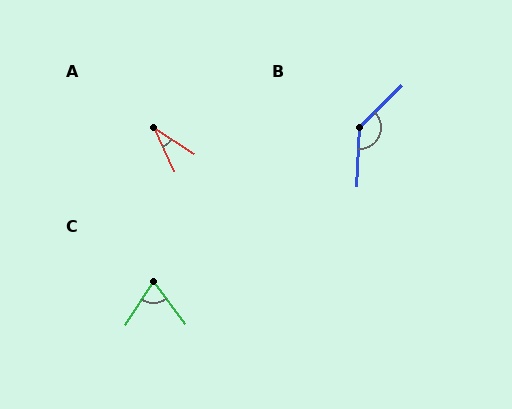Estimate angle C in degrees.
Approximately 69 degrees.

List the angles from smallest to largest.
A (32°), C (69°), B (137°).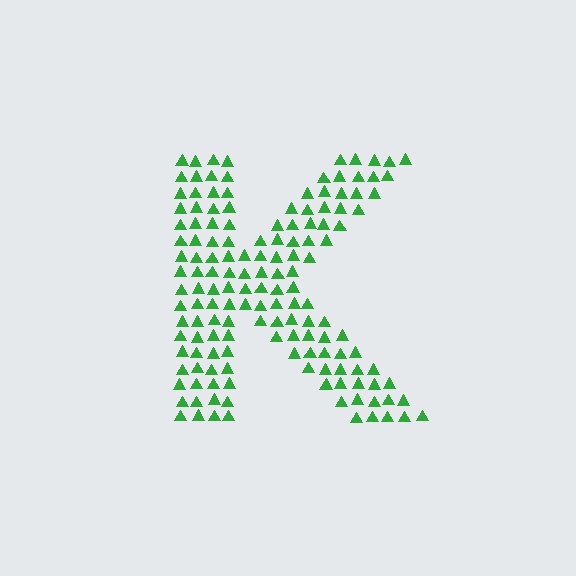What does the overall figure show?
The overall figure shows the letter K.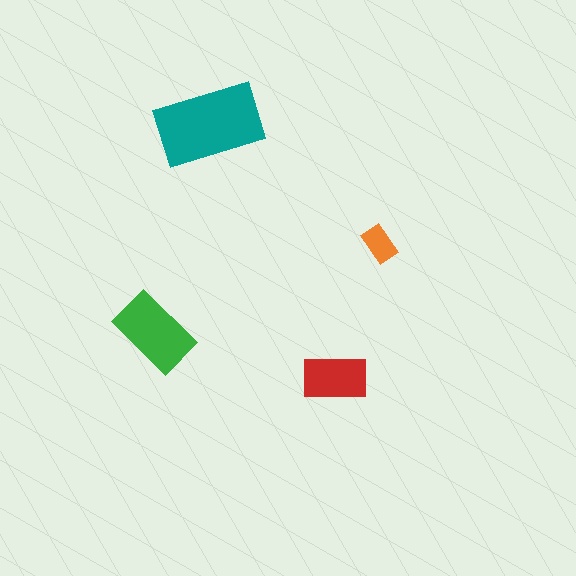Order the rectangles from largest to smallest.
the teal one, the green one, the red one, the orange one.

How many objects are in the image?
There are 4 objects in the image.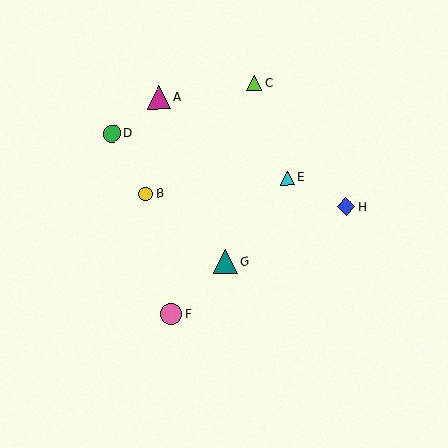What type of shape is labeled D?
Shape D is a green circle.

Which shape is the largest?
The teal triangle (labeled G) is the largest.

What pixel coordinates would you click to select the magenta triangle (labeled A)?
Click at (159, 97) to select the magenta triangle A.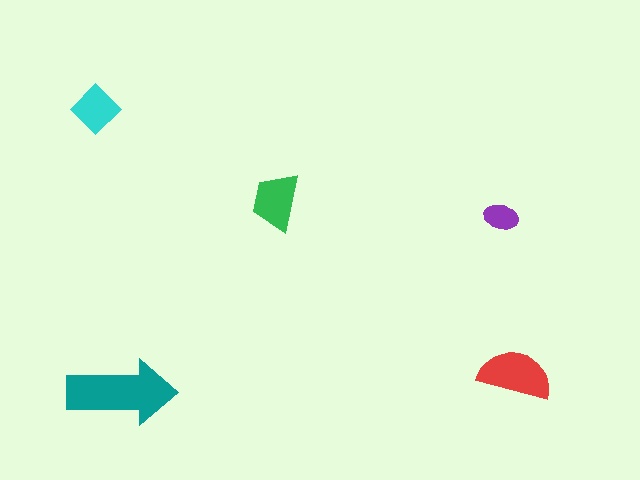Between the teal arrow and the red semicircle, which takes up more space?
The teal arrow.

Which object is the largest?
The teal arrow.